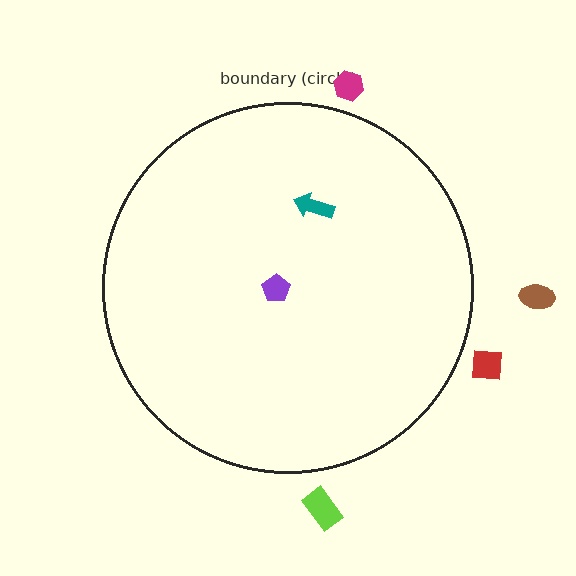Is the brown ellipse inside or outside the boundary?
Outside.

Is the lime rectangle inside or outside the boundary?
Outside.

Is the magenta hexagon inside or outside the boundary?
Outside.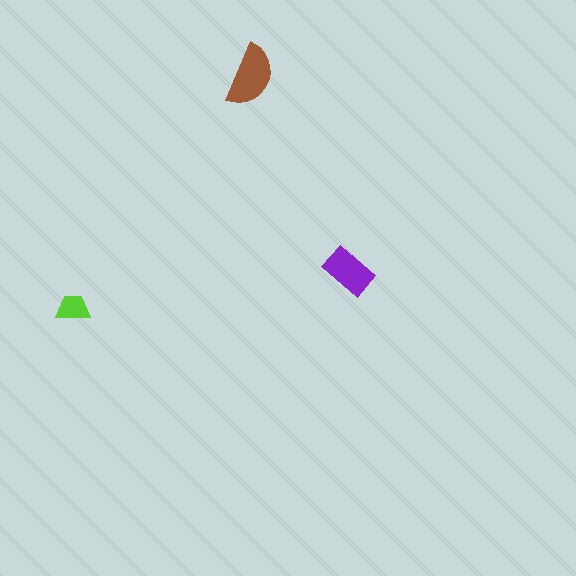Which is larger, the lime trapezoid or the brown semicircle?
The brown semicircle.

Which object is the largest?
The brown semicircle.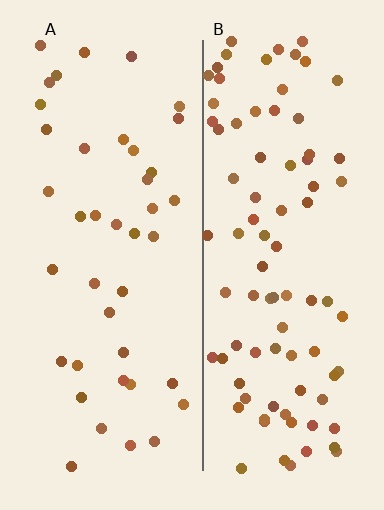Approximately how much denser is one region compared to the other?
Approximately 2.2× — region B over region A.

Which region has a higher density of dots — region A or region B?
B (the right).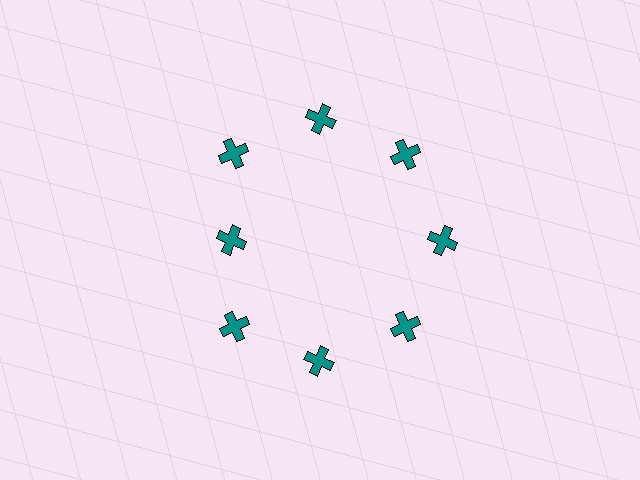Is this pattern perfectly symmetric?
No. The 8 teal crosses are arranged in a ring, but one element near the 9 o'clock position is pulled inward toward the center, breaking the 8-fold rotational symmetry.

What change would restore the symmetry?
The symmetry would be restored by moving it outward, back onto the ring so that all 8 crosses sit at equal angles and equal distance from the center.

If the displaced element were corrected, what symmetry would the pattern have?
It would have 8-fold rotational symmetry — the pattern would map onto itself every 45 degrees.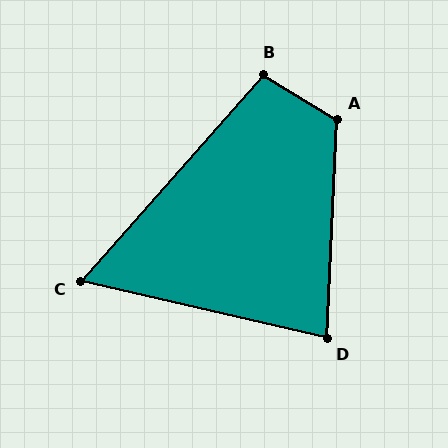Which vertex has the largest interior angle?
A, at approximately 118 degrees.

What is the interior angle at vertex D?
Approximately 80 degrees (acute).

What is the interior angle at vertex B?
Approximately 100 degrees (obtuse).